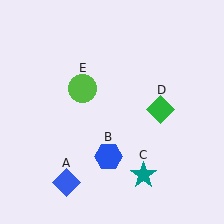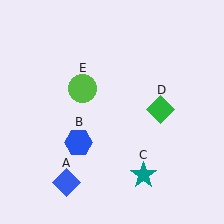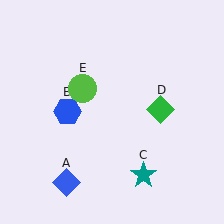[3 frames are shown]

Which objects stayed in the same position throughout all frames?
Blue diamond (object A) and teal star (object C) and green diamond (object D) and lime circle (object E) remained stationary.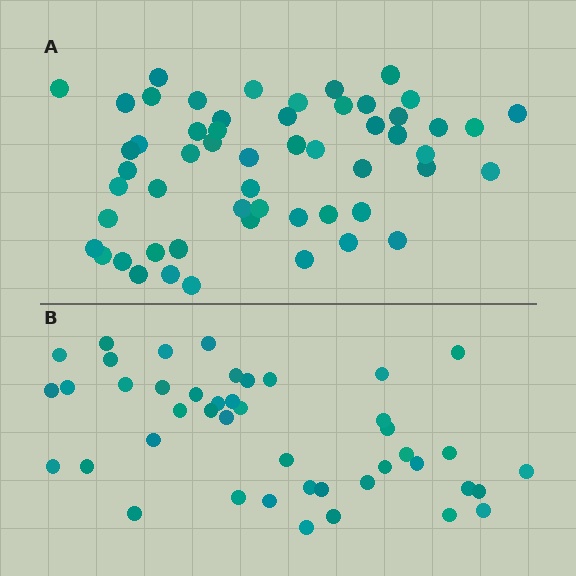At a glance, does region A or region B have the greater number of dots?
Region A (the top region) has more dots.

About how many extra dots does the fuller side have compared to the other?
Region A has roughly 12 or so more dots than region B.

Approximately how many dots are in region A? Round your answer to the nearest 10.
About 60 dots. (The exact count is 55, which rounds to 60.)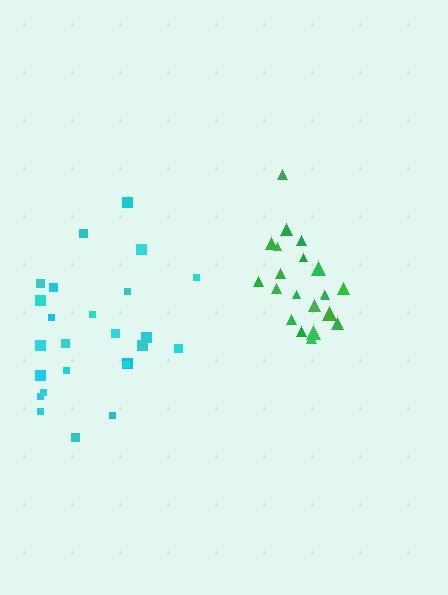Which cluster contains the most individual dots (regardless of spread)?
Cyan (25).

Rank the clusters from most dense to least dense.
green, cyan.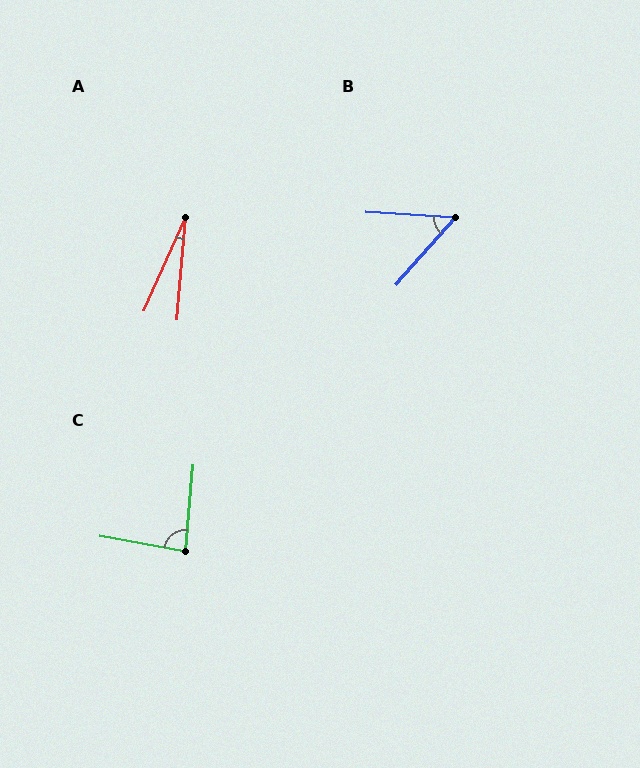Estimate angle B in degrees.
Approximately 52 degrees.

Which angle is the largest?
C, at approximately 85 degrees.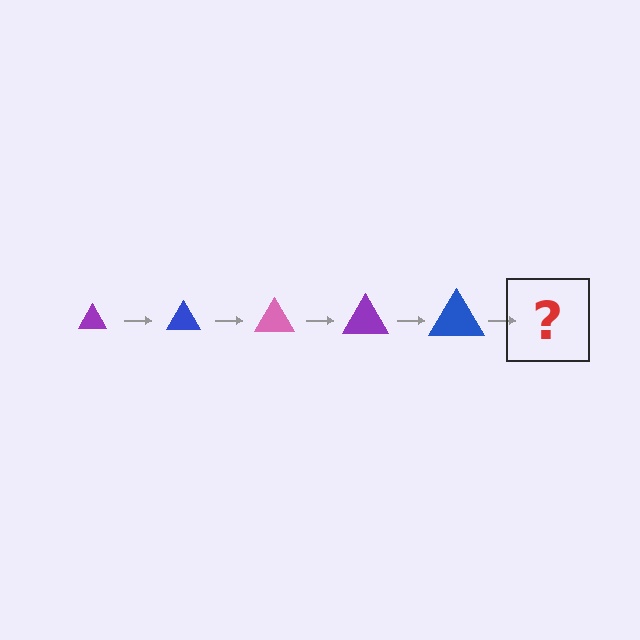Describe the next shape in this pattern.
It should be a pink triangle, larger than the previous one.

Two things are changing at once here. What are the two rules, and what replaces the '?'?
The two rules are that the triangle grows larger each step and the color cycles through purple, blue, and pink. The '?' should be a pink triangle, larger than the previous one.